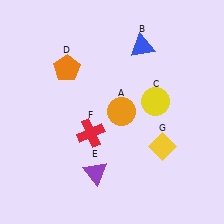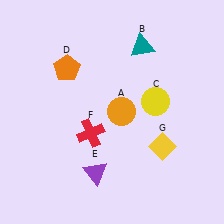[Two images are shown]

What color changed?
The triangle (B) changed from blue in Image 1 to teal in Image 2.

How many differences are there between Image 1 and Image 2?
There is 1 difference between the two images.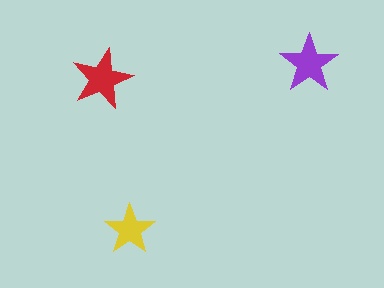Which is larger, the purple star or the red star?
The red one.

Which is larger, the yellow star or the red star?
The red one.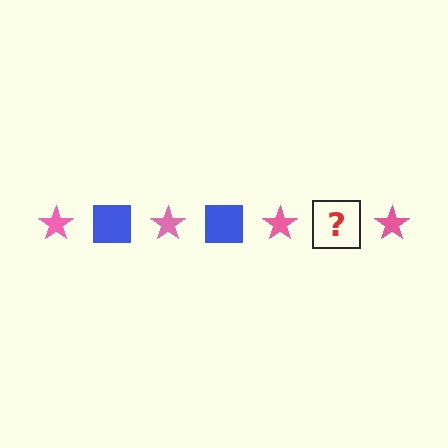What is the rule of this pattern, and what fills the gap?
The rule is that the pattern alternates between pink star and blue square. The gap should be filled with a blue square.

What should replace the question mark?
The question mark should be replaced with a blue square.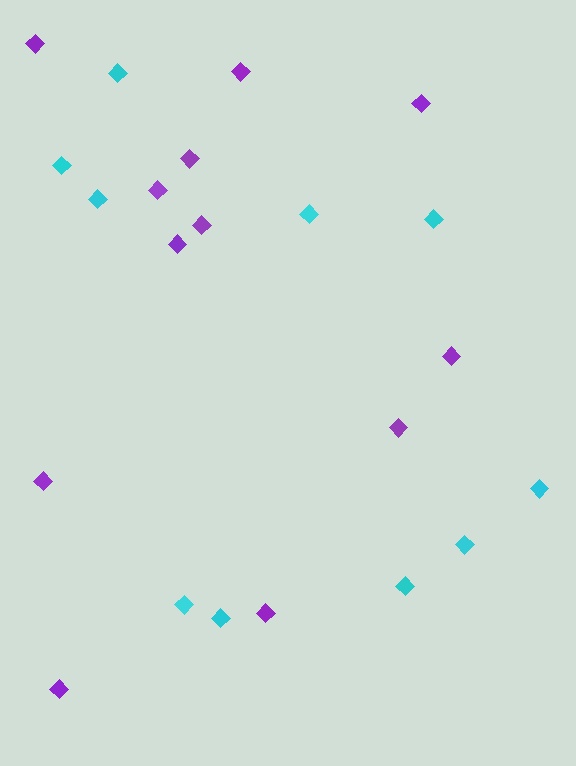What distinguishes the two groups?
There are 2 groups: one group of cyan diamonds (10) and one group of purple diamonds (12).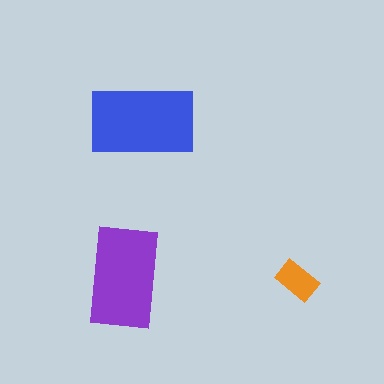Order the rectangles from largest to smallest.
the blue one, the purple one, the orange one.